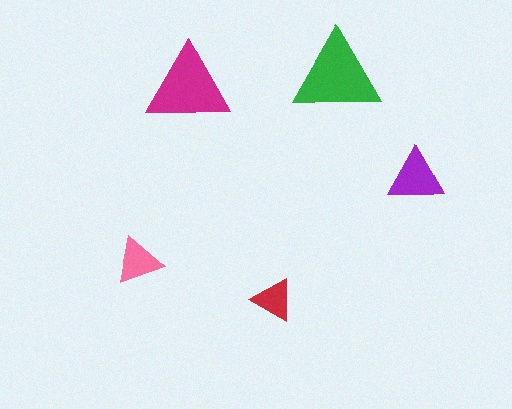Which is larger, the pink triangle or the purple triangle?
The purple one.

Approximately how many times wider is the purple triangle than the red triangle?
About 1.5 times wider.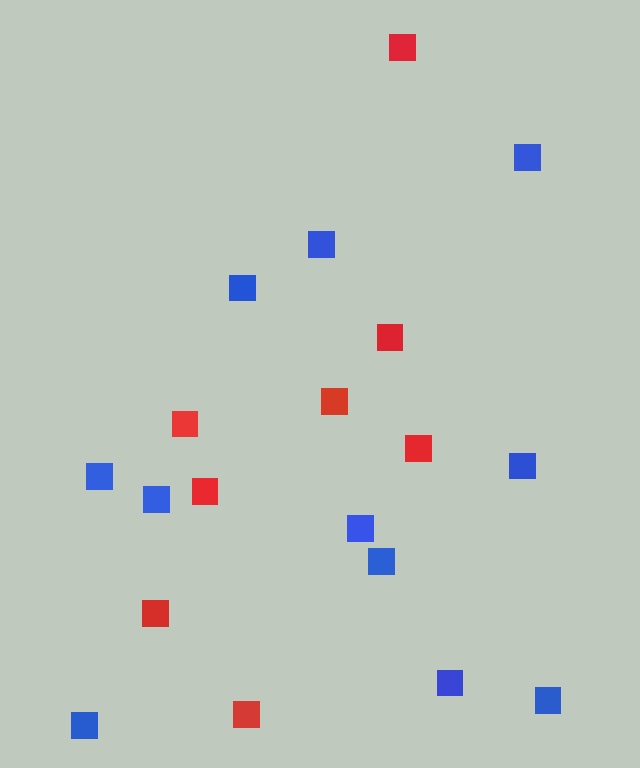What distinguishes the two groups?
There are 2 groups: one group of blue squares (11) and one group of red squares (8).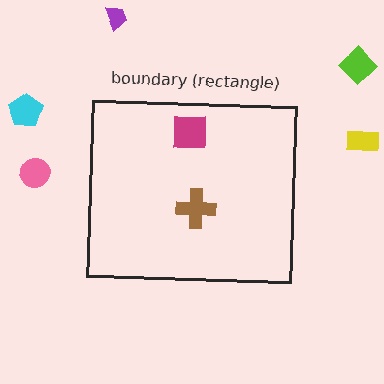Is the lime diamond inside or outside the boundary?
Outside.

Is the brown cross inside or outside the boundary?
Inside.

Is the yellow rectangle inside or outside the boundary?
Outside.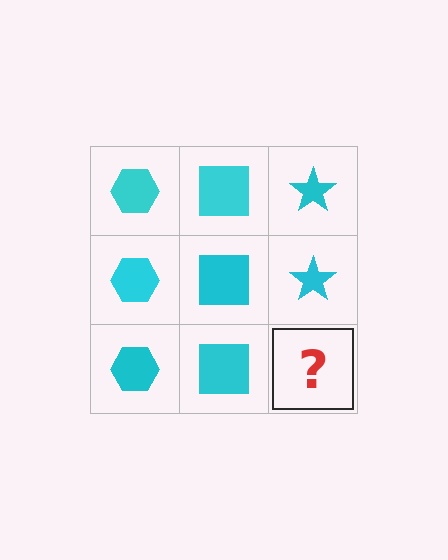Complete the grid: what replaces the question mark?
The question mark should be replaced with a cyan star.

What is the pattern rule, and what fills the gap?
The rule is that each column has a consistent shape. The gap should be filled with a cyan star.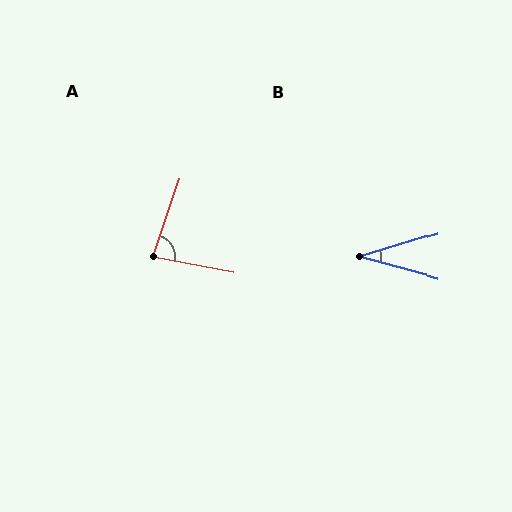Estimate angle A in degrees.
Approximately 82 degrees.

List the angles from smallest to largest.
B (32°), A (82°).